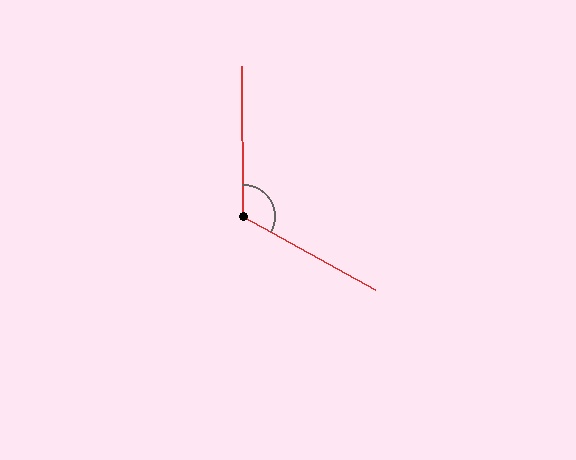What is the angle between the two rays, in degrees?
Approximately 120 degrees.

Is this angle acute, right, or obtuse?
It is obtuse.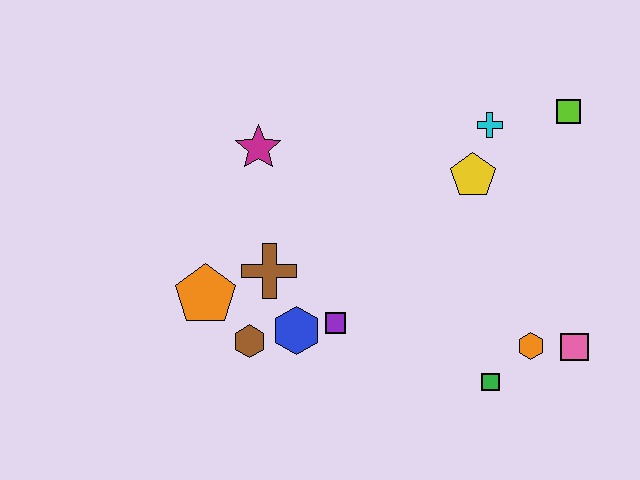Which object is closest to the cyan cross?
The yellow pentagon is closest to the cyan cross.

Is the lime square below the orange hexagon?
No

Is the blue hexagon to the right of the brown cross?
Yes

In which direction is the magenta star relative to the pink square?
The magenta star is to the left of the pink square.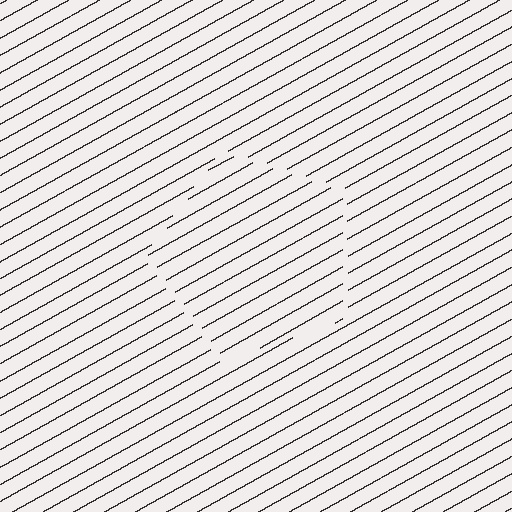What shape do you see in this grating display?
An illusory pentagon. The interior of the shape contains the same grating, shifted by half a period — the contour is defined by the phase discontinuity where line-ends from the inner and outer gratings abut.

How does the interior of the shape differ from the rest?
The interior of the shape contains the same grating, shifted by half a period — the contour is defined by the phase discontinuity where line-ends from the inner and outer gratings abut.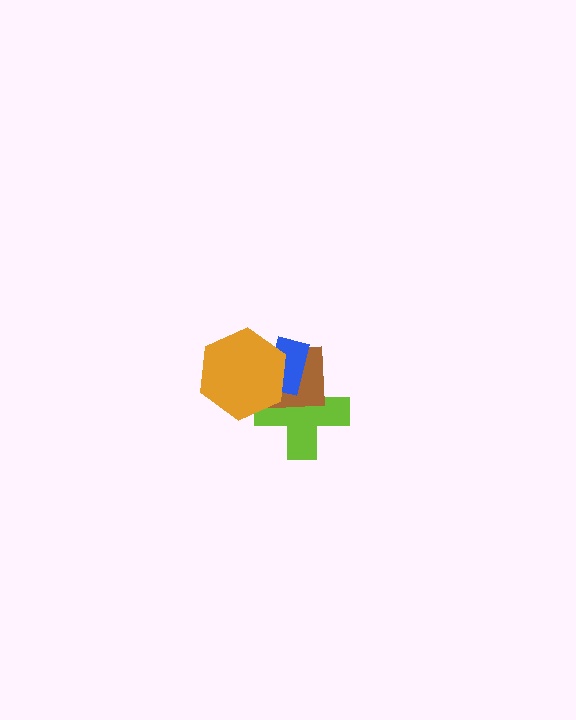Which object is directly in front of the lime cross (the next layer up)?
The brown square is directly in front of the lime cross.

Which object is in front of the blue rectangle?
The orange hexagon is in front of the blue rectangle.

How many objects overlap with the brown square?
3 objects overlap with the brown square.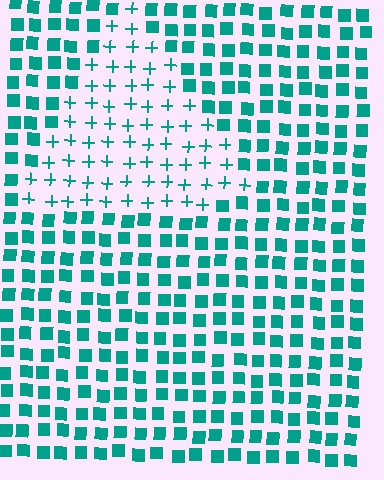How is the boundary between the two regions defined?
The boundary is defined by a change in element shape: plus signs inside vs. squares outside. All elements share the same color and spacing.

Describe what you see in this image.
The image is filled with small teal elements arranged in a uniform grid. A triangle-shaped region contains plus signs, while the surrounding area contains squares. The boundary is defined purely by the change in element shape.